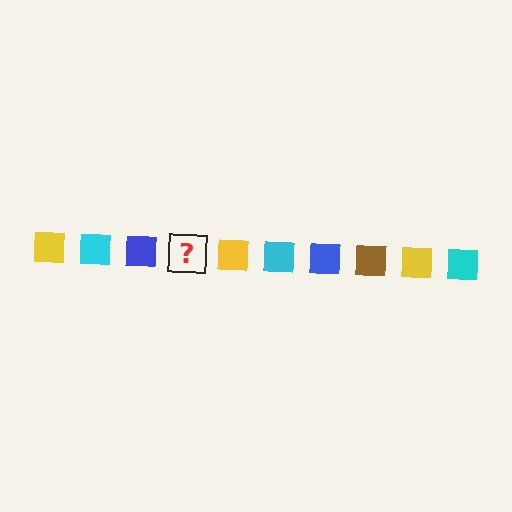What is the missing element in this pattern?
The missing element is a brown square.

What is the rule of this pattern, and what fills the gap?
The rule is that the pattern cycles through yellow, cyan, blue, brown squares. The gap should be filled with a brown square.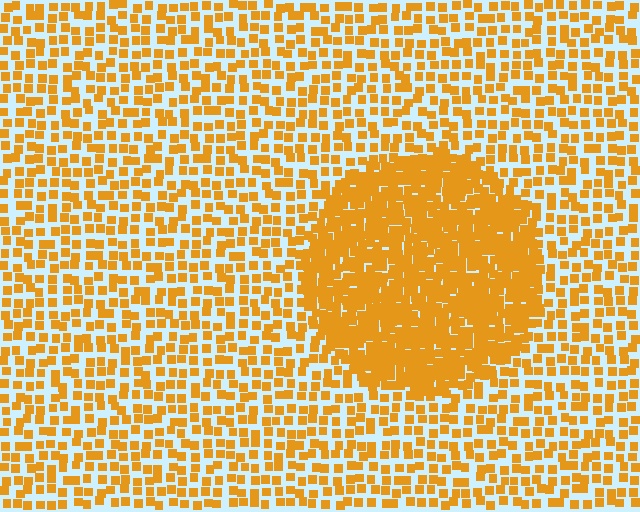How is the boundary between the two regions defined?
The boundary is defined by a change in element density (approximately 2.3x ratio). All elements are the same color, size, and shape.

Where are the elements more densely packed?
The elements are more densely packed inside the circle boundary.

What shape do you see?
I see a circle.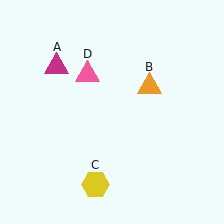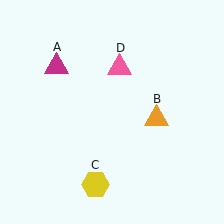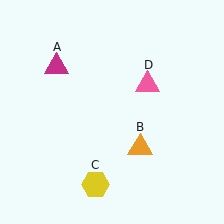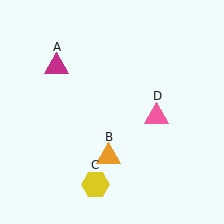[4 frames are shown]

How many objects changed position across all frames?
2 objects changed position: orange triangle (object B), pink triangle (object D).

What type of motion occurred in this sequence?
The orange triangle (object B), pink triangle (object D) rotated clockwise around the center of the scene.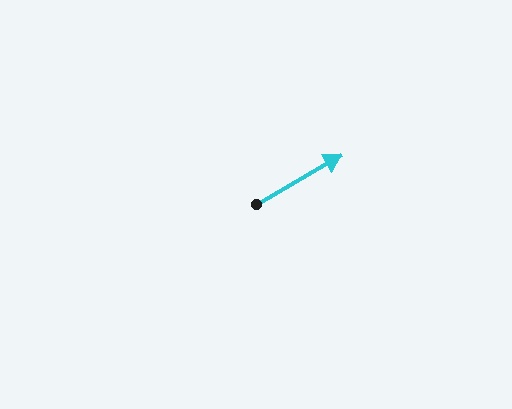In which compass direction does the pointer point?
Northeast.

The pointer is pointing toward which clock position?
Roughly 2 o'clock.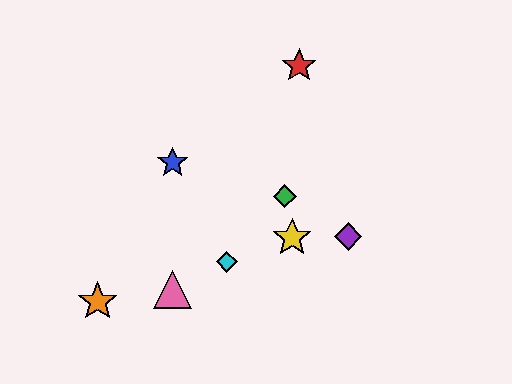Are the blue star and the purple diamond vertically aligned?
No, the blue star is at x≈173 and the purple diamond is at x≈348.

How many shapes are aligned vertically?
2 shapes (the blue star, the pink triangle) are aligned vertically.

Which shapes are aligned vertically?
The blue star, the pink triangle are aligned vertically.